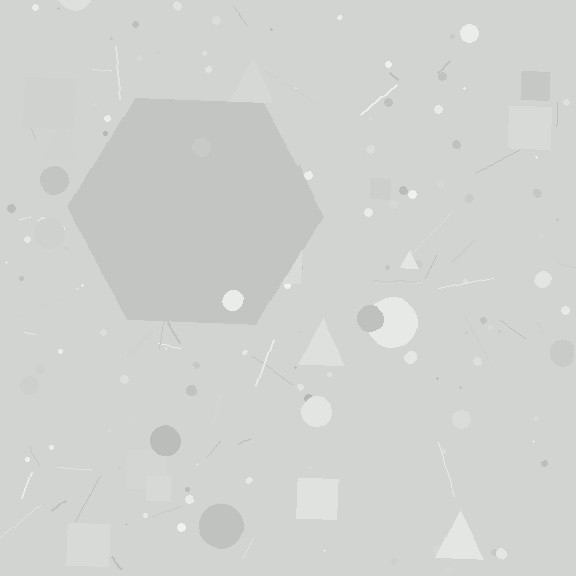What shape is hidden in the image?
A hexagon is hidden in the image.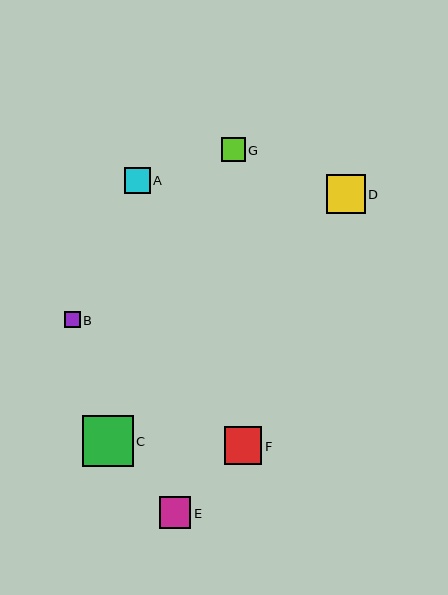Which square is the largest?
Square C is the largest with a size of approximately 51 pixels.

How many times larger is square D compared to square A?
Square D is approximately 1.5 times the size of square A.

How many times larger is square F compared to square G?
Square F is approximately 1.6 times the size of square G.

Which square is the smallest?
Square B is the smallest with a size of approximately 16 pixels.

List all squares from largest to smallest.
From largest to smallest: C, D, F, E, A, G, B.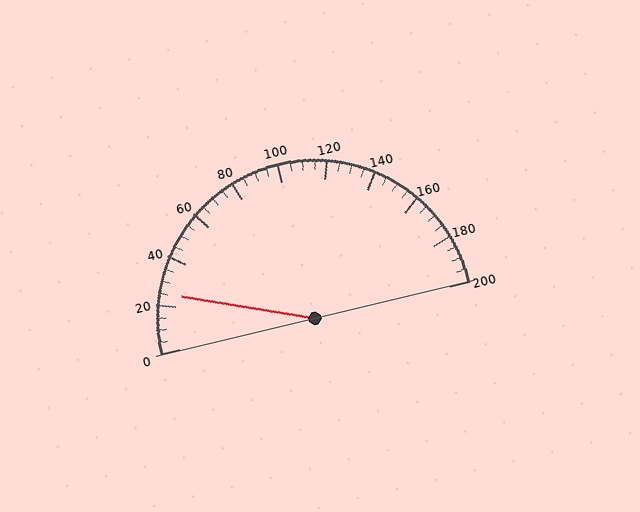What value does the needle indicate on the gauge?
The needle indicates approximately 25.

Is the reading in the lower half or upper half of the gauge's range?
The reading is in the lower half of the range (0 to 200).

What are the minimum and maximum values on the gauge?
The gauge ranges from 0 to 200.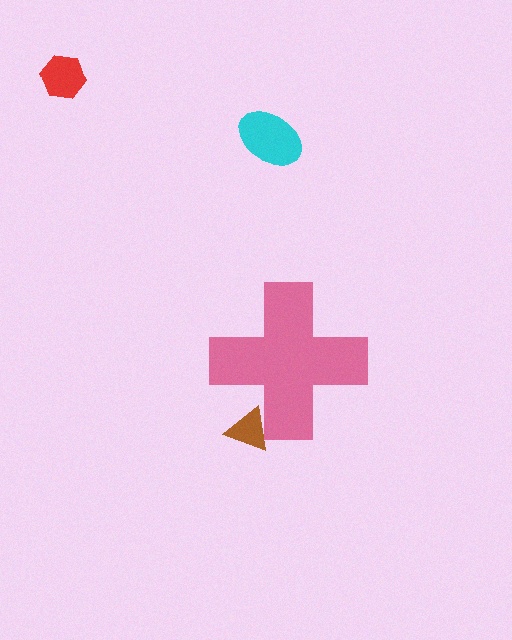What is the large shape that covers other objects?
A pink cross.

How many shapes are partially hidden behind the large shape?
1 shape is partially hidden.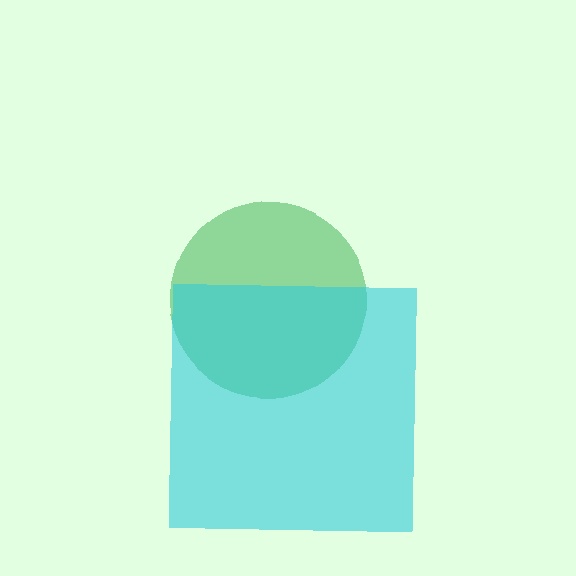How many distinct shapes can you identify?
There are 2 distinct shapes: a green circle, a cyan square.